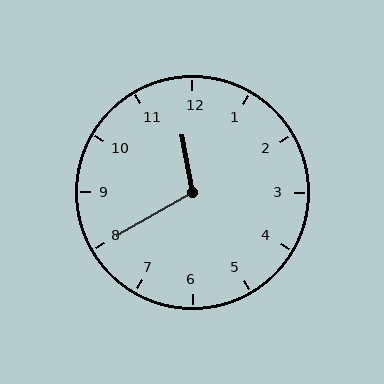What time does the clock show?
11:40.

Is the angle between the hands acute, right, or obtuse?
It is obtuse.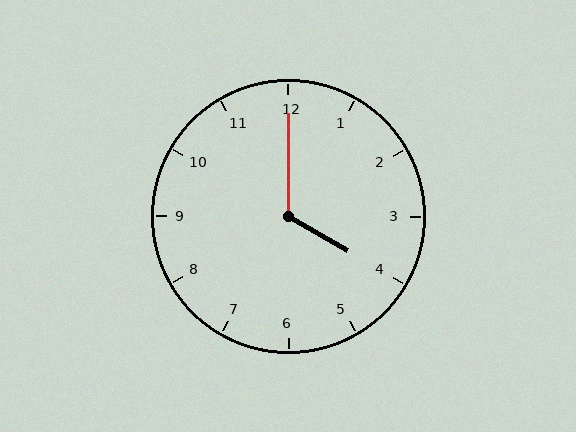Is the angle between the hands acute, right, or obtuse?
It is obtuse.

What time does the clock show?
4:00.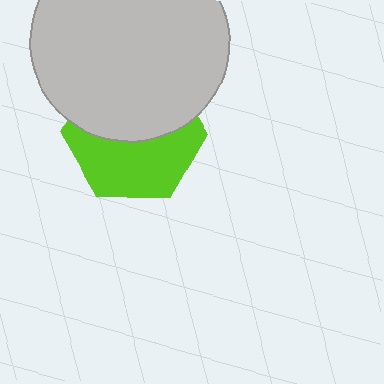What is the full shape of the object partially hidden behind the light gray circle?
The partially hidden object is a lime hexagon.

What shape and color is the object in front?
The object in front is a light gray circle.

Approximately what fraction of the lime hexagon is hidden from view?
Roughly 50% of the lime hexagon is hidden behind the light gray circle.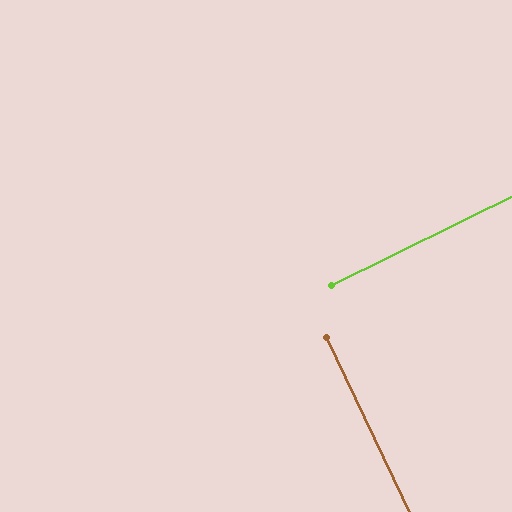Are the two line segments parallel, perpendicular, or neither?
Perpendicular — they meet at approximately 89°.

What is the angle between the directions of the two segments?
Approximately 89 degrees.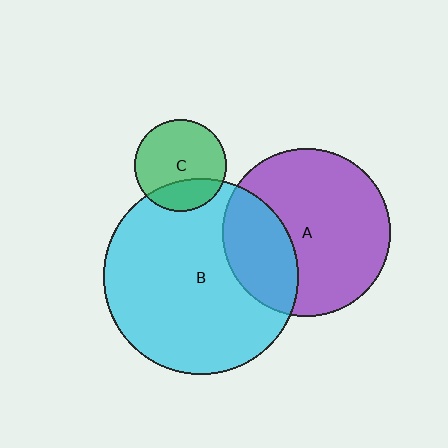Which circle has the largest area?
Circle B (cyan).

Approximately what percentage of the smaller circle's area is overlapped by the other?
Approximately 25%.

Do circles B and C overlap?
Yes.